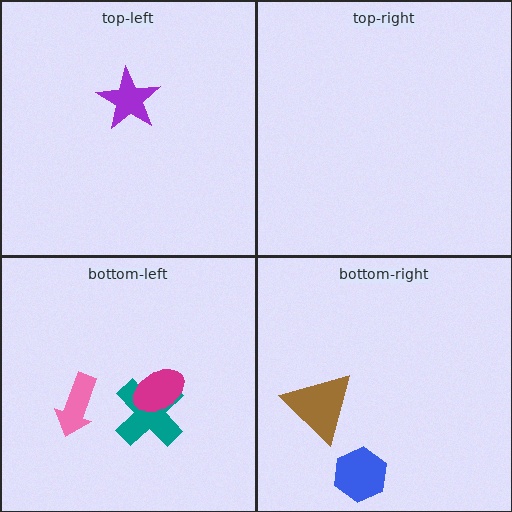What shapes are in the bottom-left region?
The pink arrow, the teal cross, the magenta ellipse.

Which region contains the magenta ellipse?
The bottom-left region.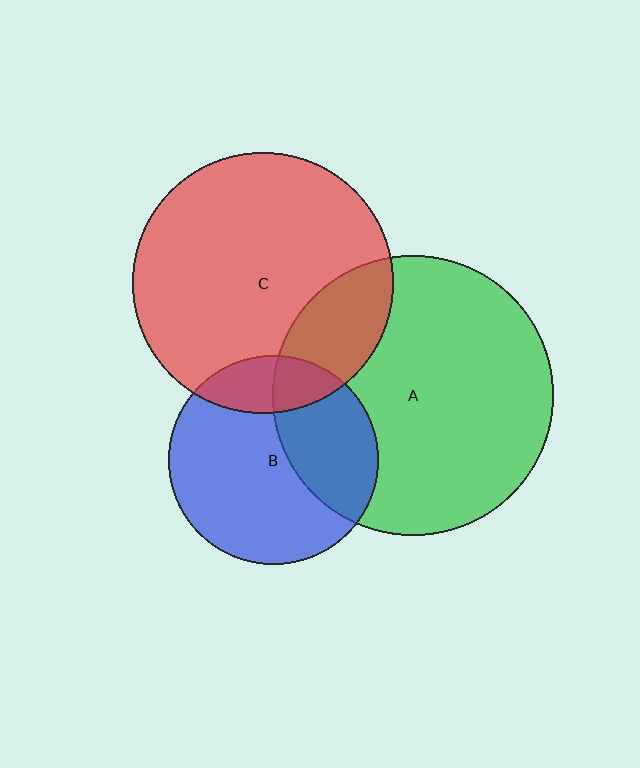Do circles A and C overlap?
Yes.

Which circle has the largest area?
Circle A (green).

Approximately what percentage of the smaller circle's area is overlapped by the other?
Approximately 20%.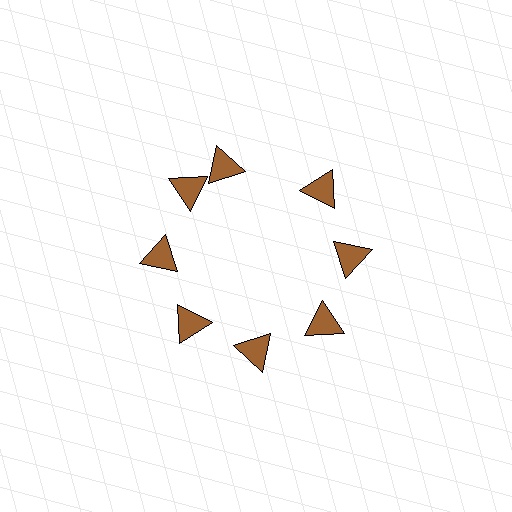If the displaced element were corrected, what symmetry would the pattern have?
It would have 8-fold rotational symmetry — the pattern would map onto itself every 45 degrees.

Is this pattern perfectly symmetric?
No. The 8 brown triangles are arranged in a ring, but one element near the 12 o'clock position is rotated out of alignment along the ring, breaking the 8-fold rotational symmetry.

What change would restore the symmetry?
The symmetry would be restored by rotating it back into even spacing with its neighbors so that all 8 triangles sit at equal angles and equal distance from the center.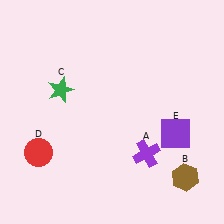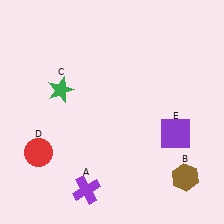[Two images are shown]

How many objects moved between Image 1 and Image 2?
1 object moved between the two images.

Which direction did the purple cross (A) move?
The purple cross (A) moved left.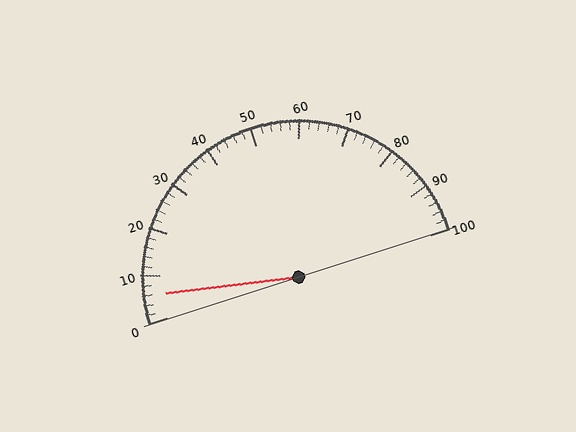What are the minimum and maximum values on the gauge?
The gauge ranges from 0 to 100.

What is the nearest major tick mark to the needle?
The nearest major tick mark is 10.